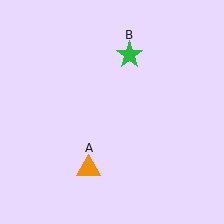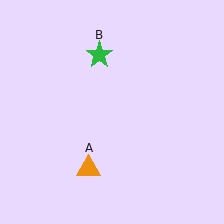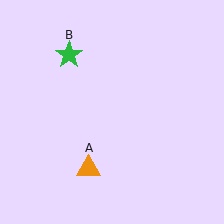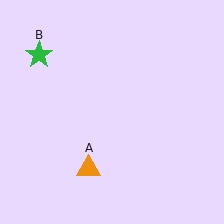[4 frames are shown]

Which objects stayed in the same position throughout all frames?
Orange triangle (object A) remained stationary.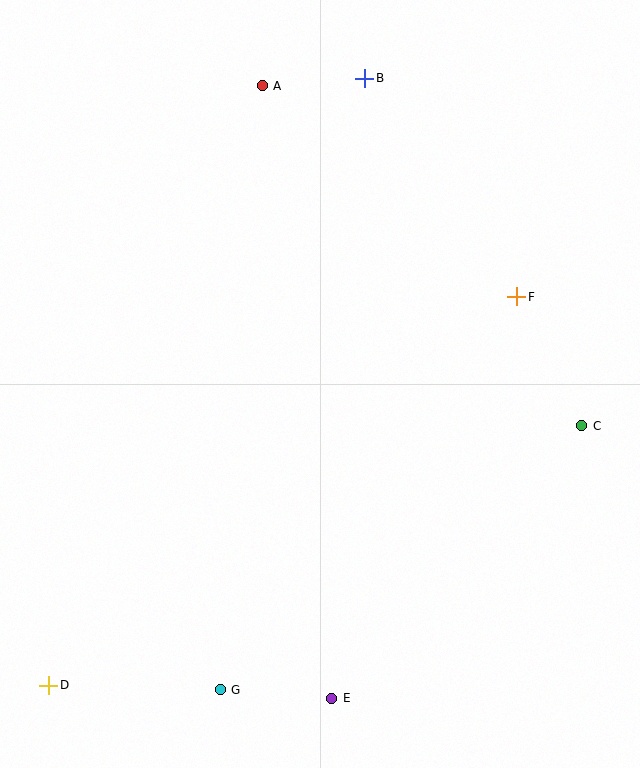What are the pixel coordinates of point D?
Point D is at (49, 685).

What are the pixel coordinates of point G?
Point G is at (220, 690).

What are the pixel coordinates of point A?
Point A is at (262, 86).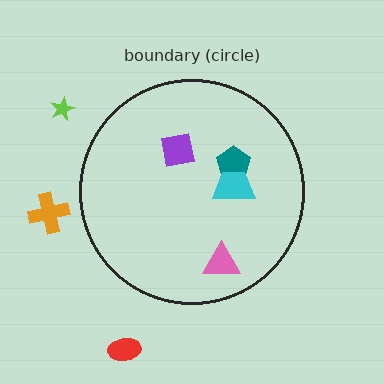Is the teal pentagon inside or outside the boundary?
Inside.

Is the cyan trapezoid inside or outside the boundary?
Inside.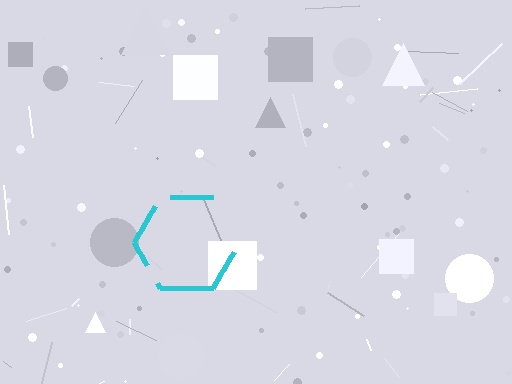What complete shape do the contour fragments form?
The contour fragments form a hexagon.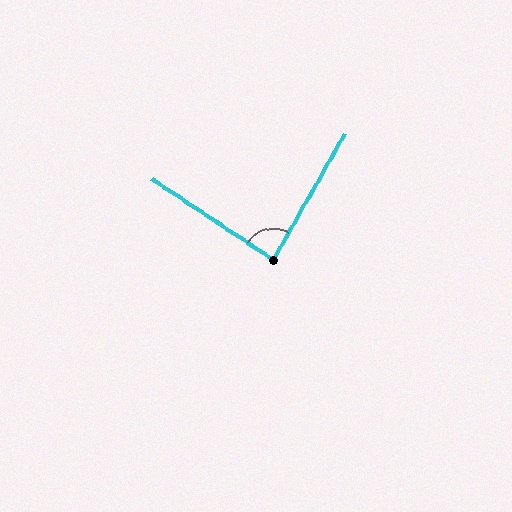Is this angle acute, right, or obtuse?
It is approximately a right angle.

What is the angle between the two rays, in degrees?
Approximately 86 degrees.